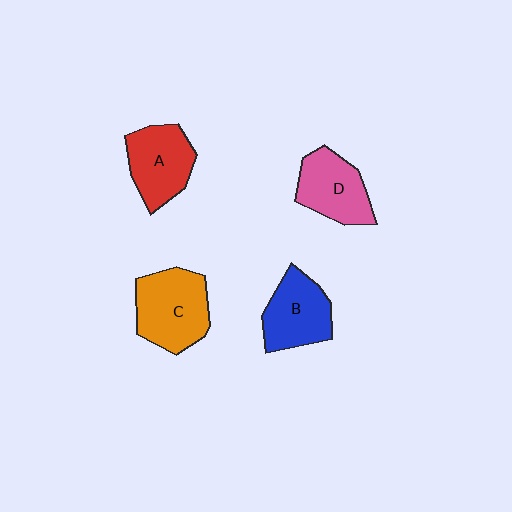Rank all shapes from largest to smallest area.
From largest to smallest: C (orange), A (red), B (blue), D (pink).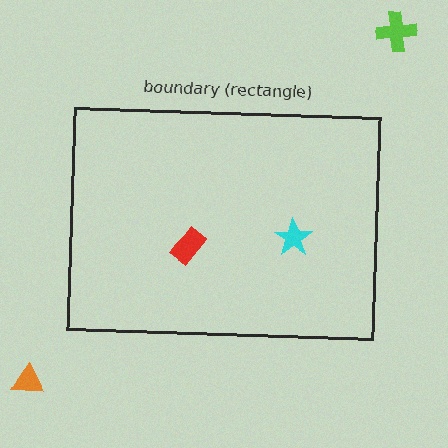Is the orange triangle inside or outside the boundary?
Outside.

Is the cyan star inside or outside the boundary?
Inside.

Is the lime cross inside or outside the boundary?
Outside.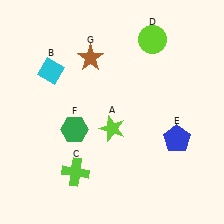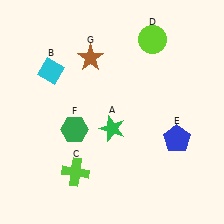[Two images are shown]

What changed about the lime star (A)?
In Image 1, A is lime. In Image 2, it changed to green.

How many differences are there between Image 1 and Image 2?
There is 1 difference between the two images.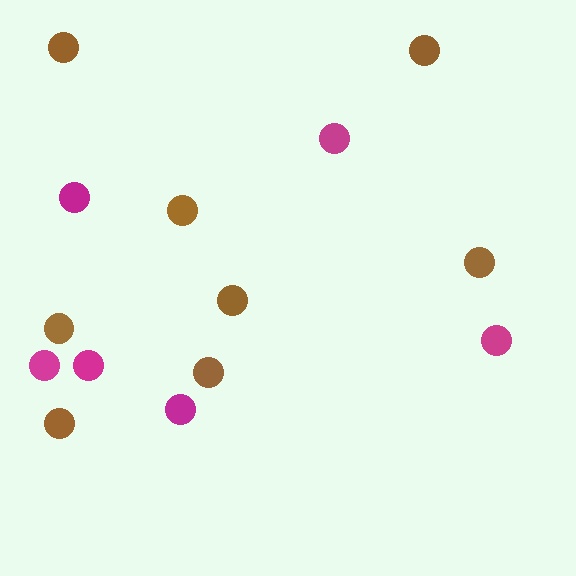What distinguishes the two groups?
There are 2 groups: one group of magenta circles (6) and one group of brown circles (8).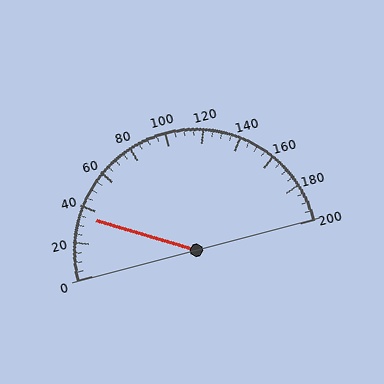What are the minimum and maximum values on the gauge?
The gauge ranges from 0 to 200.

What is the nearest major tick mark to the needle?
The nearest major tick mark is 40.